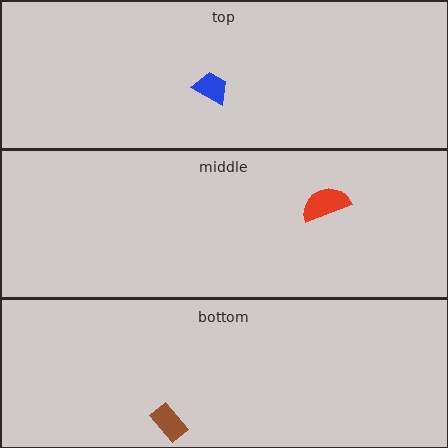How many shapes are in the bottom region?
1.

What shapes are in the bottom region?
The brown rectangle.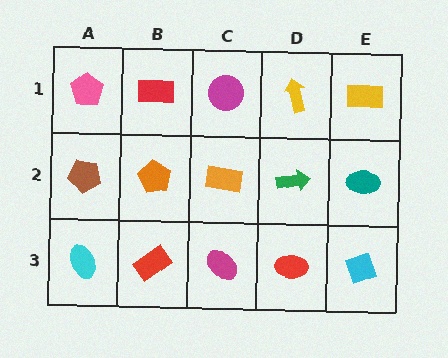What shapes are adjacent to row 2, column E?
A yellow rectangle (row 1, column E), a cyan diamond (row 3, column E), a green arrow (row 2, column D).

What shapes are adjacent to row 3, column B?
An orange pentagon (row 2, column B), a cyan ellipse (row 3, column A), a magenta ellipse (row 3, column C).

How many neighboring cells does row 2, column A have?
3.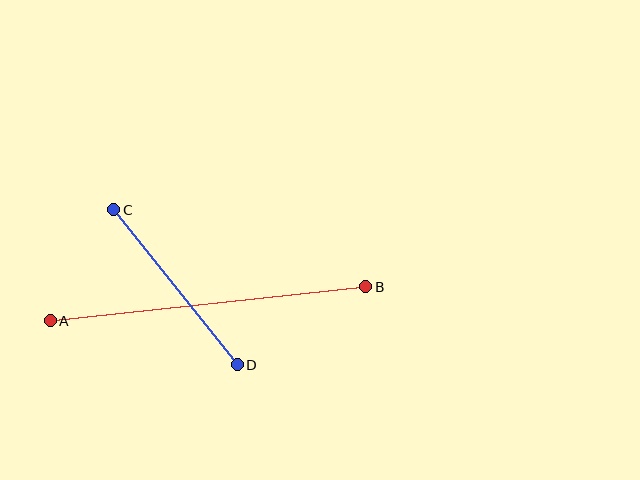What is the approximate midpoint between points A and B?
The midpoint is at approximately (208, 304) pixels.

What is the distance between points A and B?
The distance is approximately 318 pixels.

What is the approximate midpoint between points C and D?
The midpoint is at approximately (176, 287) pixels.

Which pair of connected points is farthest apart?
Points A and B are farthest apart.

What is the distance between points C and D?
The distance is approximately 198 pixels.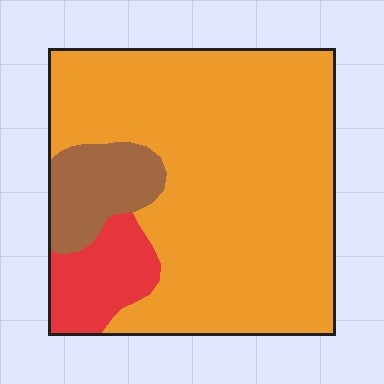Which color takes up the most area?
Orange, at roughly 75%.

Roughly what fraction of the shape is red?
Red takes up about one eighth (1/8) of the shape.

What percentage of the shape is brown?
Brown takes up less than a sixth of the shape.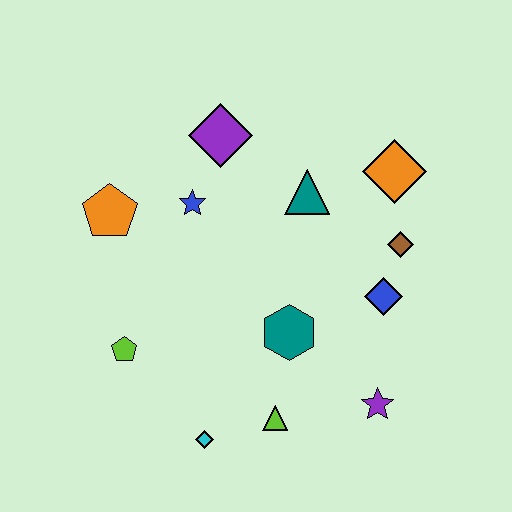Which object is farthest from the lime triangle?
The purple diamond is farthest from the lime triangle.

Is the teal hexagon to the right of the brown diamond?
No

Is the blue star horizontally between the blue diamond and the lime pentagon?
Yes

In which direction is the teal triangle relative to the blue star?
The teal triangle is to the right of the blue star.